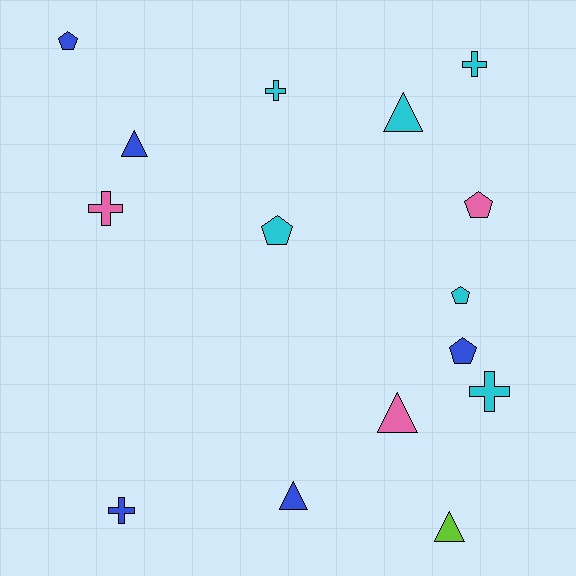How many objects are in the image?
There are 15 objects.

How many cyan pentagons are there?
There are 2 cyan pentagons.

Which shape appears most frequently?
Cross, with 5 objects.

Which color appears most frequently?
Cyan, with 6 objects.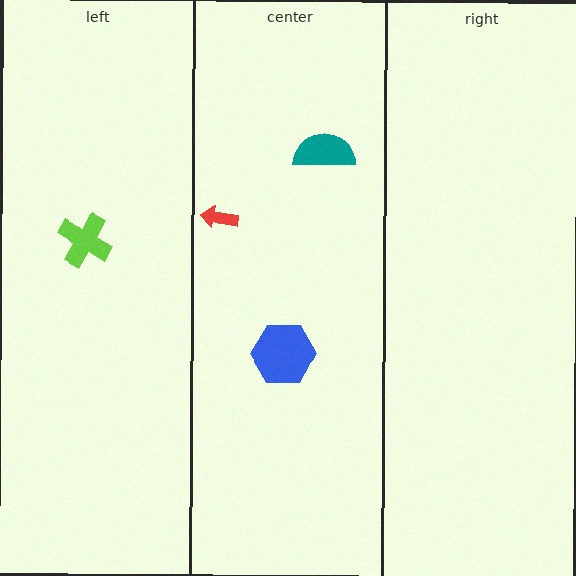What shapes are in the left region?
The lime cross.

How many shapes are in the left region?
1.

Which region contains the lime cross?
The left region.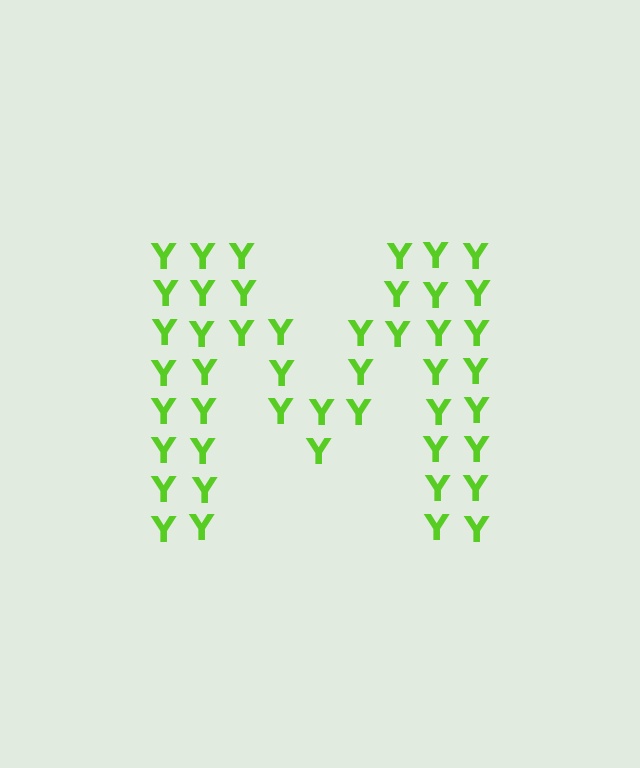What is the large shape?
The large shape is the letter M.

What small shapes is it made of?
It is made of small letter Y's.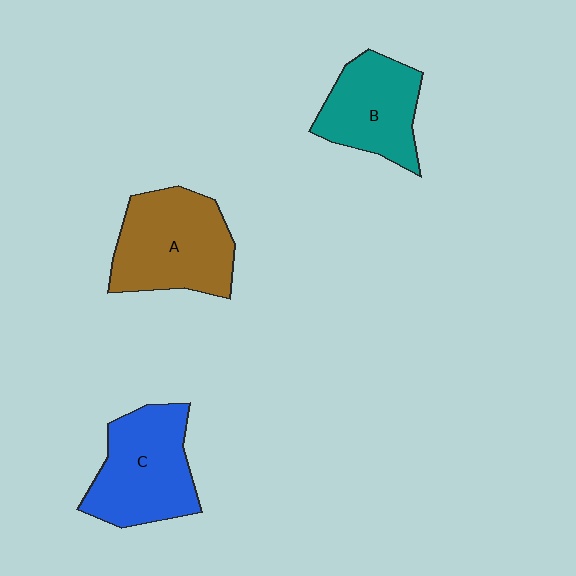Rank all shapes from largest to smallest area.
From largest to smallest: A (brown), C (blue), B (teal).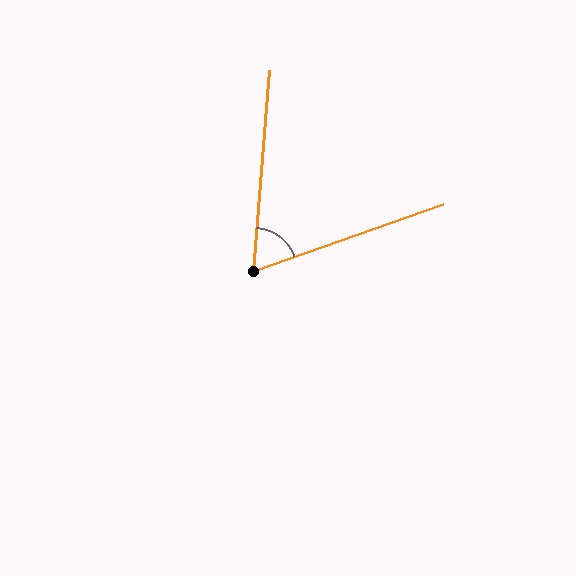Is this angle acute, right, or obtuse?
It is acute.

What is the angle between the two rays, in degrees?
Approximately 66 degrees.